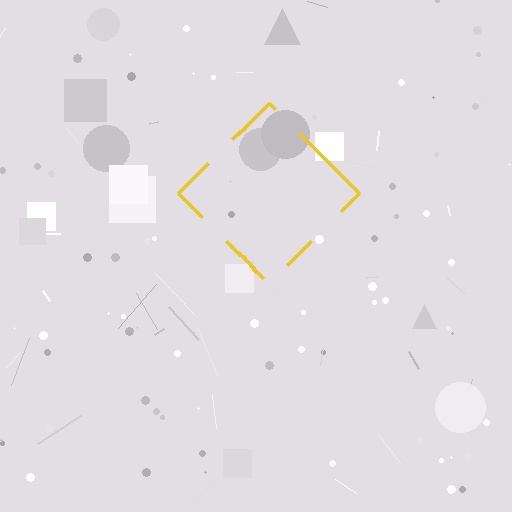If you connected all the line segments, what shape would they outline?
They would outline a diamond.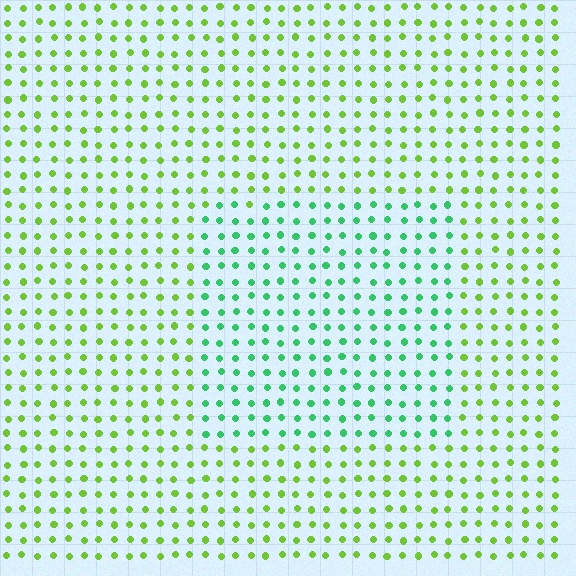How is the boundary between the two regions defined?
The boundary is defined purely by a slight shift in hue (about 46 degrees). Spacing, size, and orientation are identical on both sides.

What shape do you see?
I see a rectangle.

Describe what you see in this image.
The image is filled with small lime elements in a uniform arrangement. A rectangle-shaped region is visible where the elements are tinted to a slightly different hue, forming a subtle color boundary.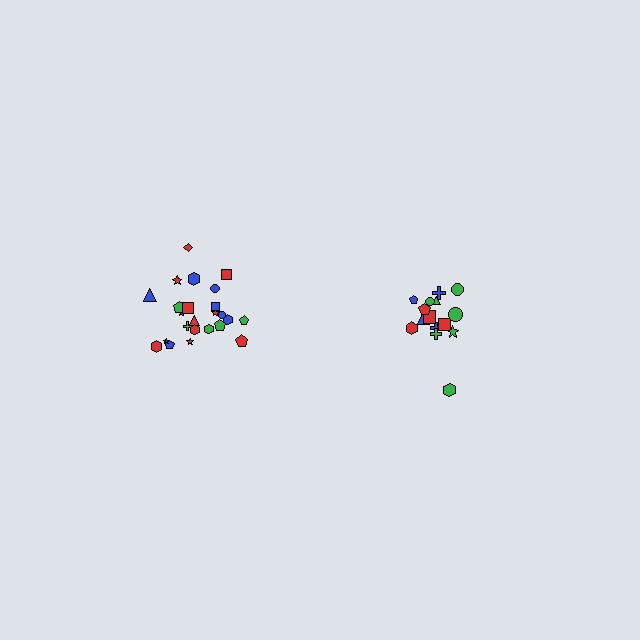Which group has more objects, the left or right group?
The left group.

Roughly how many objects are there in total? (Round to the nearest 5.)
Roughly 40 objects in total.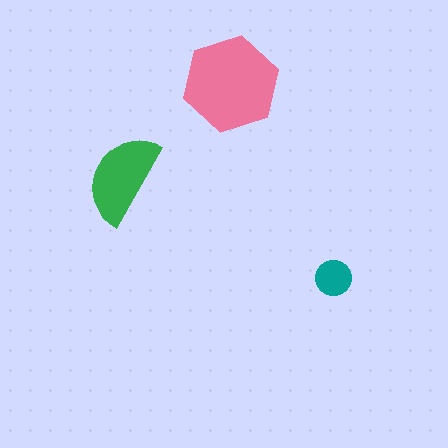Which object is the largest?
The pink hexagon.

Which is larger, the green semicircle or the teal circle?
The green semicircle.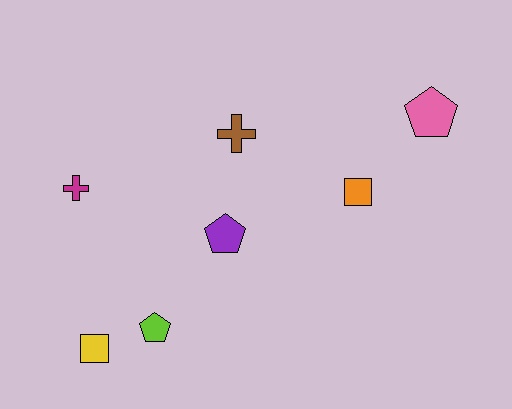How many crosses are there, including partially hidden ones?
There are 2 crosses.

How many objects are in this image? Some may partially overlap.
There are 7 objects.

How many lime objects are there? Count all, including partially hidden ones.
There is 1 lime object.